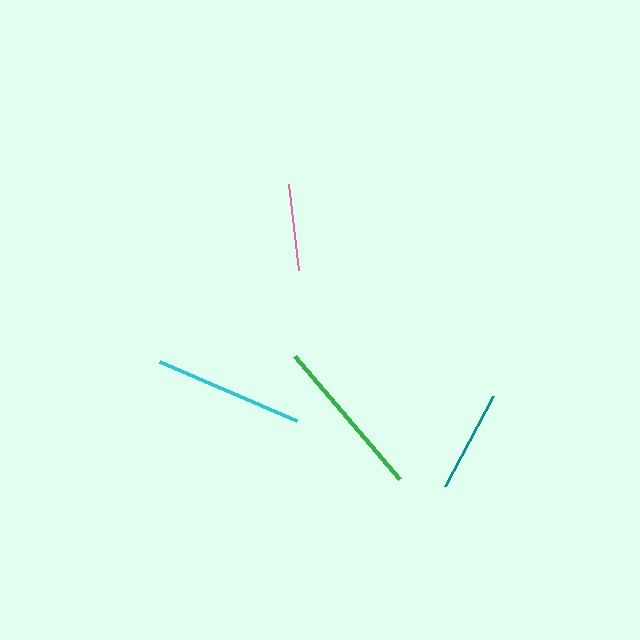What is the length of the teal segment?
The teal segment is approximately 102 pixels long.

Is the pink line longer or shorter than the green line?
The green line is longer than the pink line.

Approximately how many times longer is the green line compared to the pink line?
The green line is approximately 1.9 times the length of the pink line.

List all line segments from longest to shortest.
From longest to shortest: green, cyan, teal, pink.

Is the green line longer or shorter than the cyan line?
The green line is longer than the cyan line.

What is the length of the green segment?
The green segment is approximately 162 pixels long.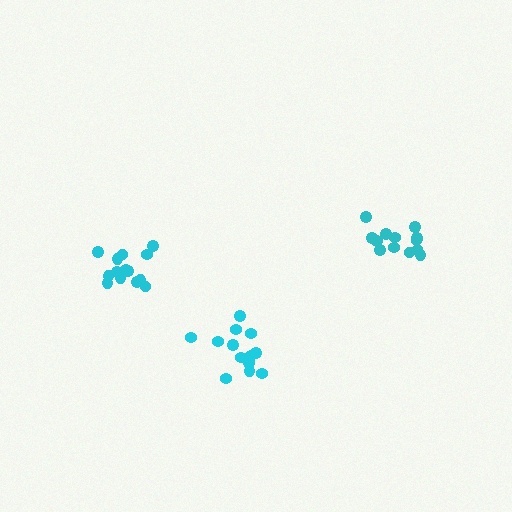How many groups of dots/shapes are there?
There are 3 groups.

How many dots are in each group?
Group 1: 14 dots, Group 2: 15 dots, Group 3: 14 dots (43 total).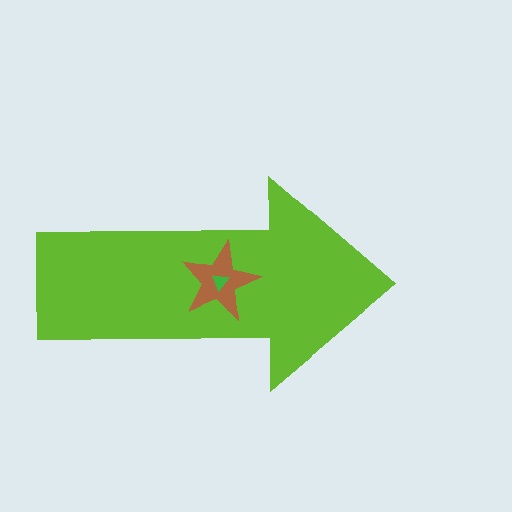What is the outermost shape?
The lime arrow.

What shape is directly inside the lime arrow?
The brown star.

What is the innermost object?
The green triangle.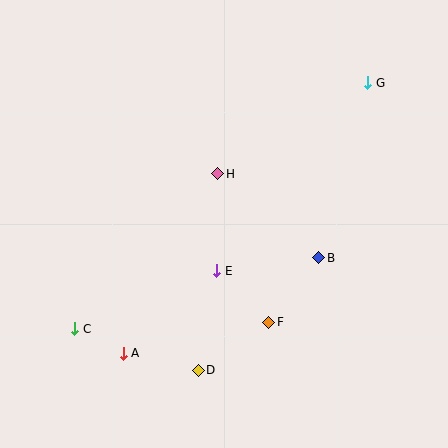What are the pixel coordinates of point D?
Point D is at (198, 370).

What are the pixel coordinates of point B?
Point B is at (319, 258).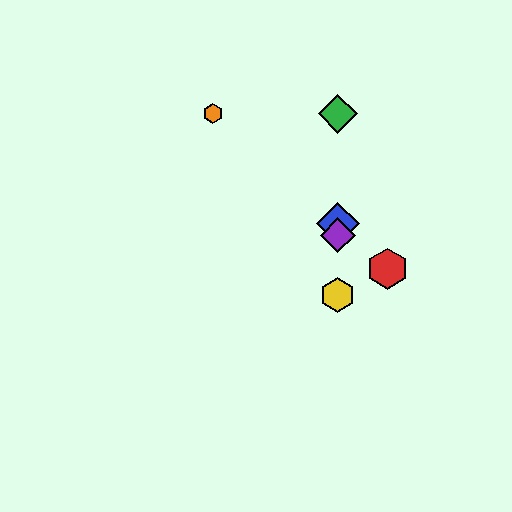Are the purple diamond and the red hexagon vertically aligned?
No, the purple diamond is at x≈338 and the red hexagon is at x≈387.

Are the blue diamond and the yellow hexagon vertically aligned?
Yes, both are at x≈338.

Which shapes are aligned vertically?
The blue diamond, the green diamond, the yellow hexagon, the purple diamond are aligned vertically.